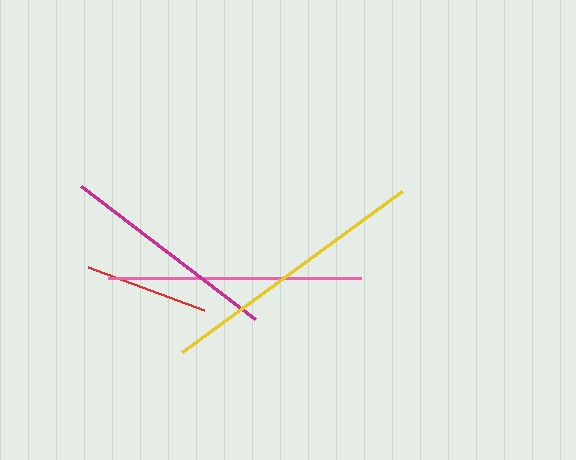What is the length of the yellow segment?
The yellow segment is approximately 272 pixels long.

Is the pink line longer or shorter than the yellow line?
The yellow line is longer than the pink line.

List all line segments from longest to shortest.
From longest to shortest: yellow, pink, magenta, red.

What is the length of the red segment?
The red segment is approximately 124 pixels long.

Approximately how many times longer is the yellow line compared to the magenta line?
The yellow line is approximately 1.2 times the length of the magenta line.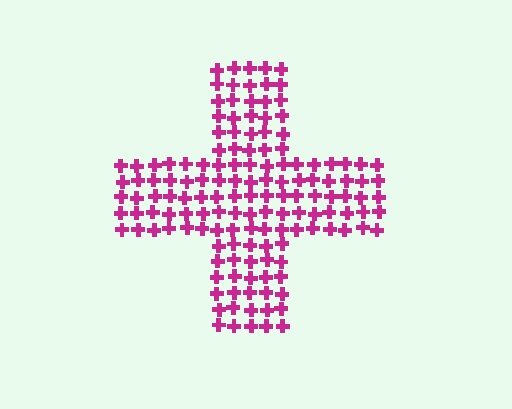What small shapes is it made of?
It is made of small crosses.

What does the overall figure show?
The overall figure shows a cross.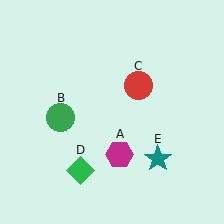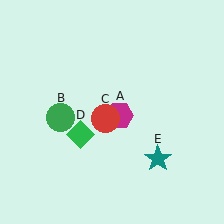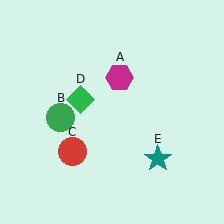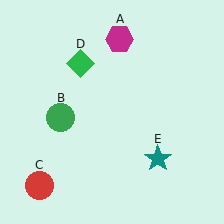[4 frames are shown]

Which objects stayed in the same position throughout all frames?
Green circle (object B) and teal star (object E) remained stationary.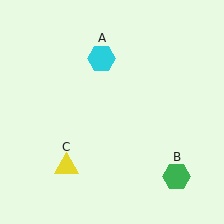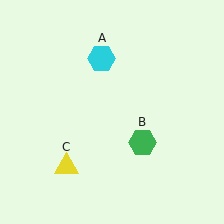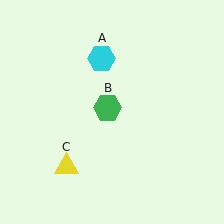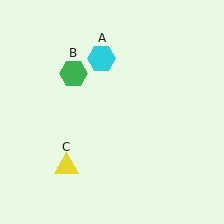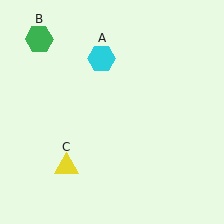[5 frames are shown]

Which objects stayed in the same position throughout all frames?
Cyan hexagon (object A) and yellow triangle (object C) remained stationary.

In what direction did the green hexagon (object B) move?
The green hexagon (object B) moved up and to the left.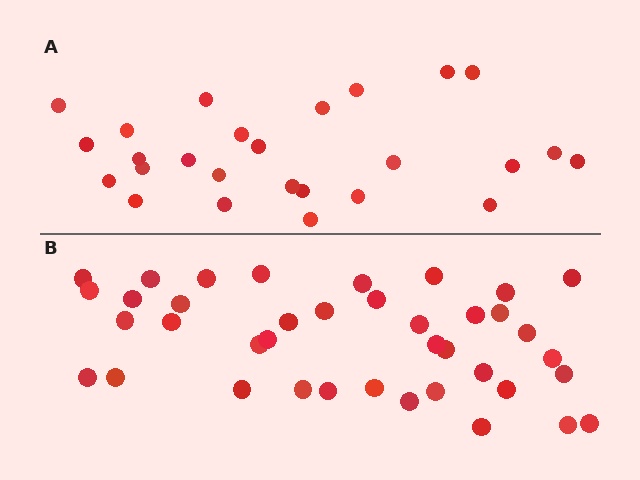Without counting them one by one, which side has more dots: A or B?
Region B (the bottom region) has more dots.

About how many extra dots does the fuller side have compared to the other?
Region B has approximately 15 more dots than region A.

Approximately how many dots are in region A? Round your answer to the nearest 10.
About 30 dots. (The exact count is 26, which rounds to 30.)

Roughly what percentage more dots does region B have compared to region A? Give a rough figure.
About 50% more.